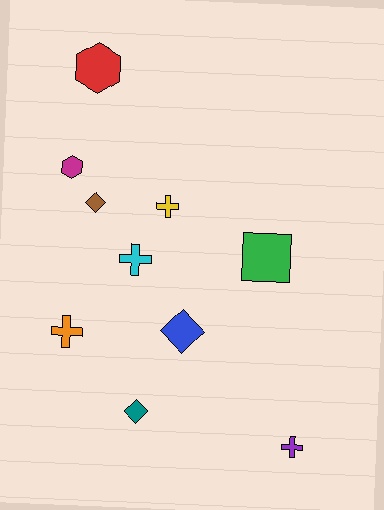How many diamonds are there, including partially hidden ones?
There are 3 diamonds.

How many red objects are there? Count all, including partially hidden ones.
There is 1 red object.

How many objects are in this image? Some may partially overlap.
There are 10 objects.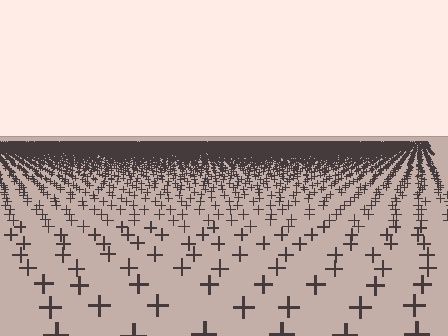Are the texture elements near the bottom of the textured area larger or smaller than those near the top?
Larger. Near the bottom, elements are closer to the viewer and appear at a bigger on-screen size.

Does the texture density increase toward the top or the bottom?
Density increases toward the top.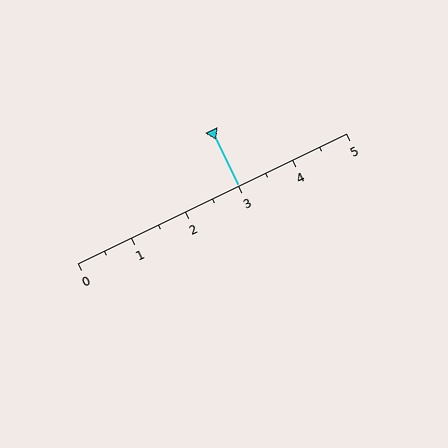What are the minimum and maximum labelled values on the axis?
The axis runs from 0 to 5.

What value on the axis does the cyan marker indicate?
The marker indicates approximately 3.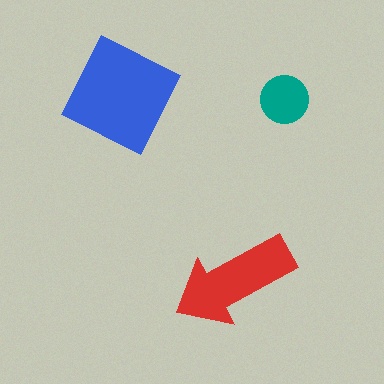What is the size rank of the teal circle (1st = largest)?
3rd.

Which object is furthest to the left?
The blue diamond is leftmost.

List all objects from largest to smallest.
The blue diamond, the red arrow, the teal circle.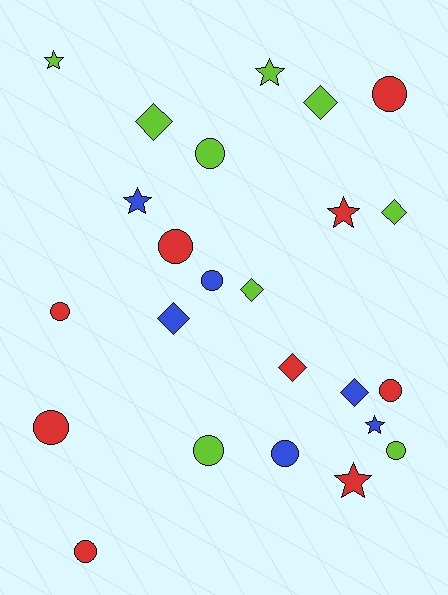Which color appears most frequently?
Lime, with 9 objects.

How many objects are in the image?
There are 24 objects.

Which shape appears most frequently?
Circle, with 11 objects.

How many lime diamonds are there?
There are 4 lime diamonds.